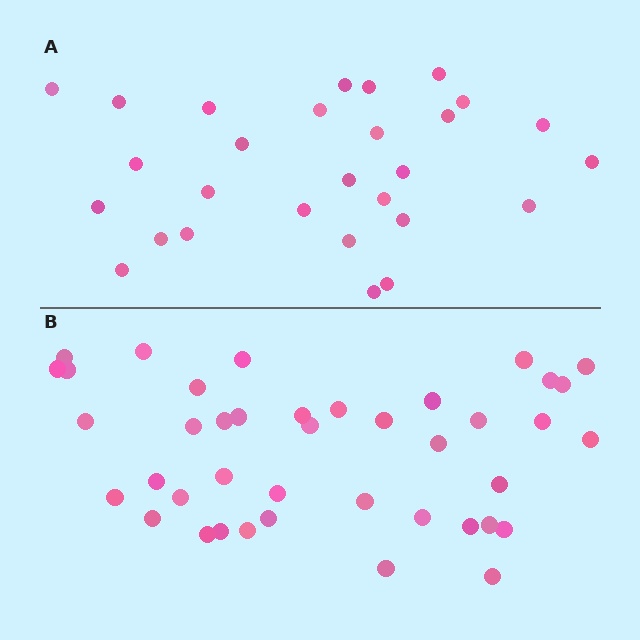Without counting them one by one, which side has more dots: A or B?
Region B (the bottom region) has more dots.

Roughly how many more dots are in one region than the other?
Region B has approximately 15 more dots than region A.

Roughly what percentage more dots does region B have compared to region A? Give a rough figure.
About 45% more.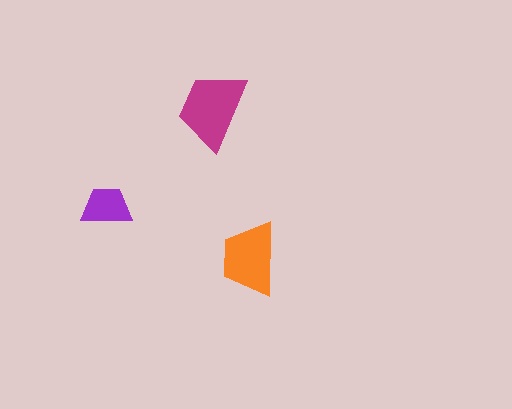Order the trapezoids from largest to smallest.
the magenta one, the orange one, the purple one.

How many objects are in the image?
There are 3 objects in the image.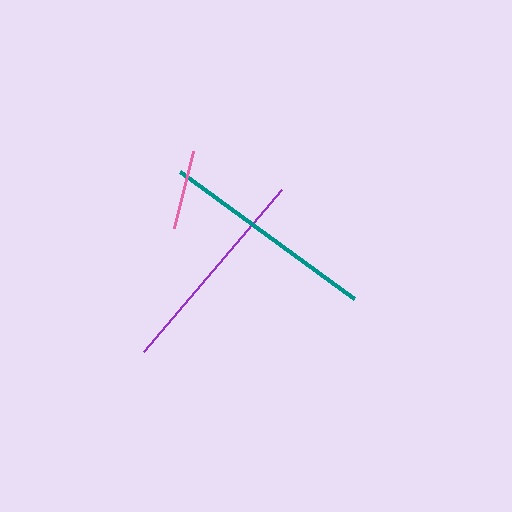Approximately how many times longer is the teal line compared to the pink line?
The teal line is approximately 2.7 times the length of the pink line.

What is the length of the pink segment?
The pink segment is approximately 79 pixels long.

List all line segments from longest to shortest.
From longest to shortest: teal, purple, pink.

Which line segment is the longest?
The teal line is the longest at approximately 215 pixels.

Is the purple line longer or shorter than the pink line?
The purple line is longer than the pink line.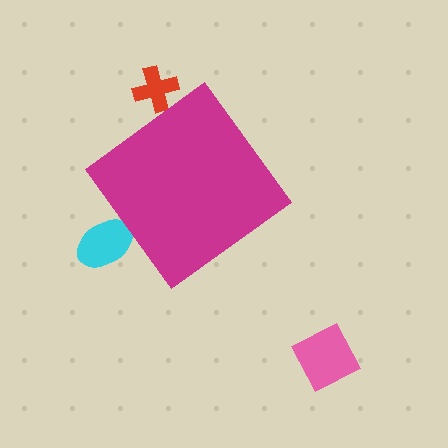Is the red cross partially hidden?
Yes, the red cross is partially hidden behind the magenta diamond.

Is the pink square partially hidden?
No, the pink square is fully visible.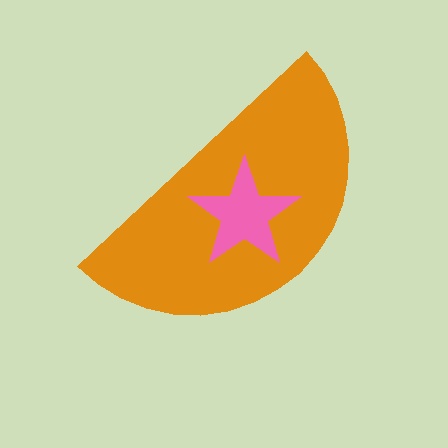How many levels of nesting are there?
2.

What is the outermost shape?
The orange semicircle.